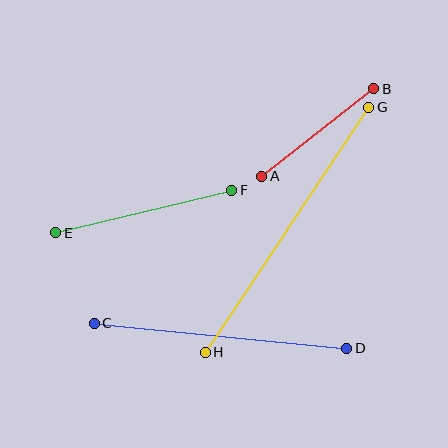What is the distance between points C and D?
The distance is approximately 254 pixels.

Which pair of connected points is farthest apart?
Points G and H are farthest apart.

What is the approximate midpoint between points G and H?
The midpoint is at approximately (287, 230) pixels.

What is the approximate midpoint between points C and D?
The midpoint is at approximately (221, 336) pixels.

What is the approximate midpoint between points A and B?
The midpoint is at approximately (318, 132) pixels.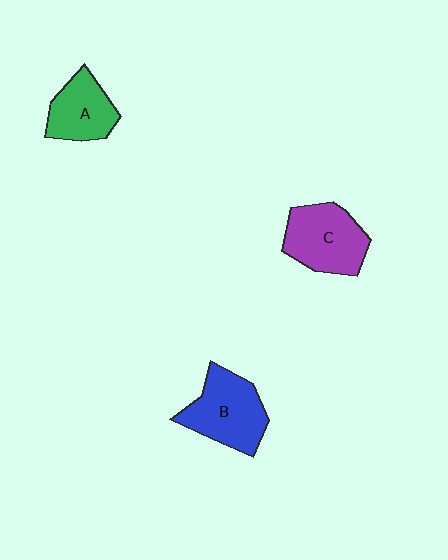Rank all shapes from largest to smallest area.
From largest to smallest: B (blue), C (purple), A (green).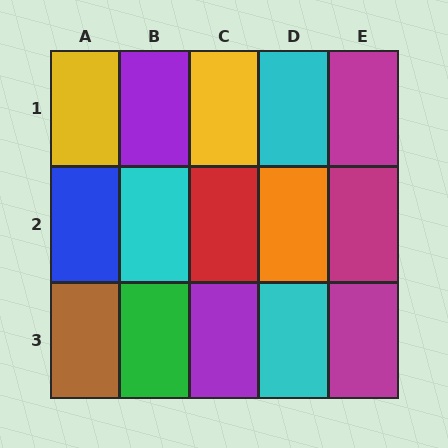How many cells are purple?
2 cells are purple.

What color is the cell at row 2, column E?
Magenta.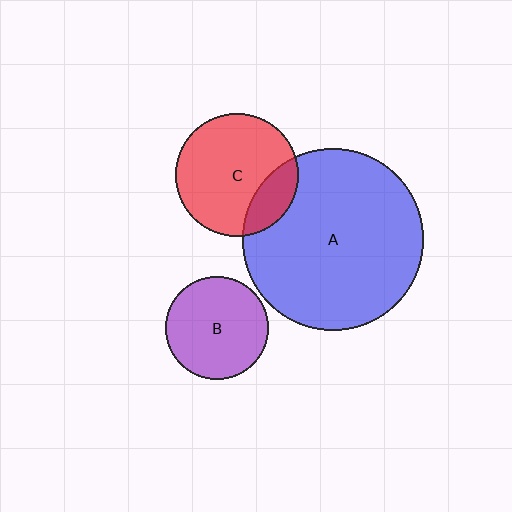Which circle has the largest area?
Circle A (blue).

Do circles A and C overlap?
Yes.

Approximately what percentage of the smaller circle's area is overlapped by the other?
Approximately 20%.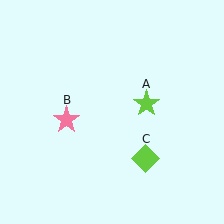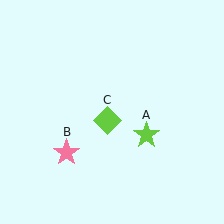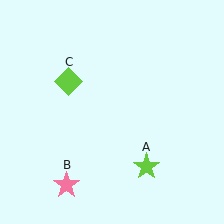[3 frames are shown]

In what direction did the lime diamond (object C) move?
The lime diamond (object C) moved up and to the left.